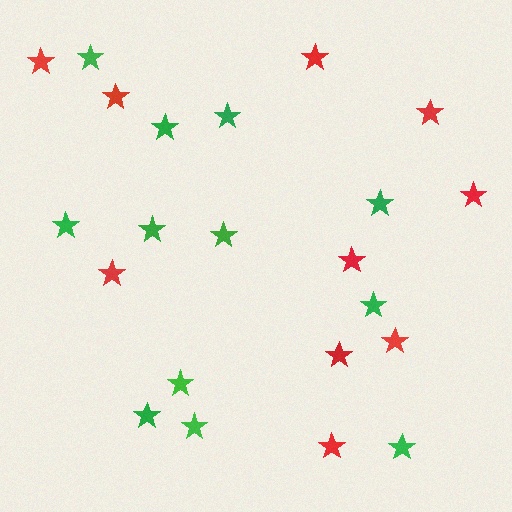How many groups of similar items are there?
There are 2 groups: one group of green stars (12) and one group of red stars (10).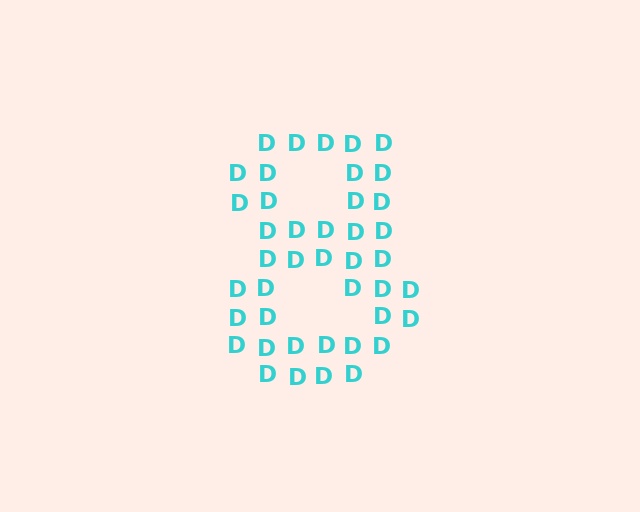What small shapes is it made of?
It is made of small letter D's.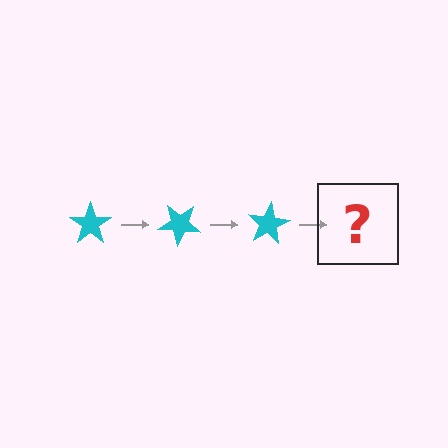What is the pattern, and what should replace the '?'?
The pattern is that the star rotates 40 degrees each step. The '?' should be a cyan star rotated 120 degrees.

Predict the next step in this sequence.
The next step is a cyan star rotated 120 degrees.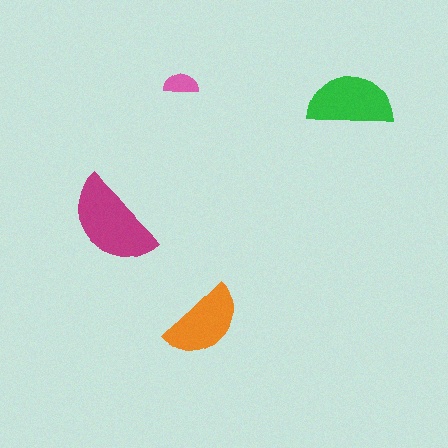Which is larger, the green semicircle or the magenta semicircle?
The magenta one.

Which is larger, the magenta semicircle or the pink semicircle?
The magenta one.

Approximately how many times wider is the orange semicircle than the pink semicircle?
About 2.5 times wider.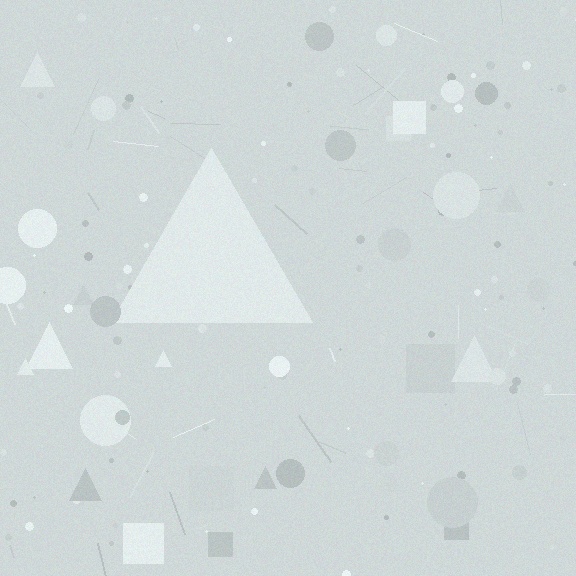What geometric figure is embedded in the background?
A triangle is embedded in the background.